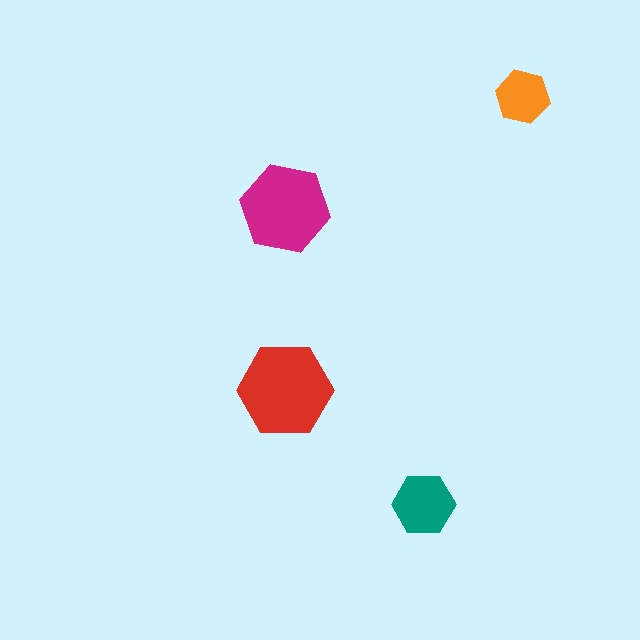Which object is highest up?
The orange hexagon is topmost.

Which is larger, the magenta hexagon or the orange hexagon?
The magenta one.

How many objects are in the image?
There are 4 objects in the image.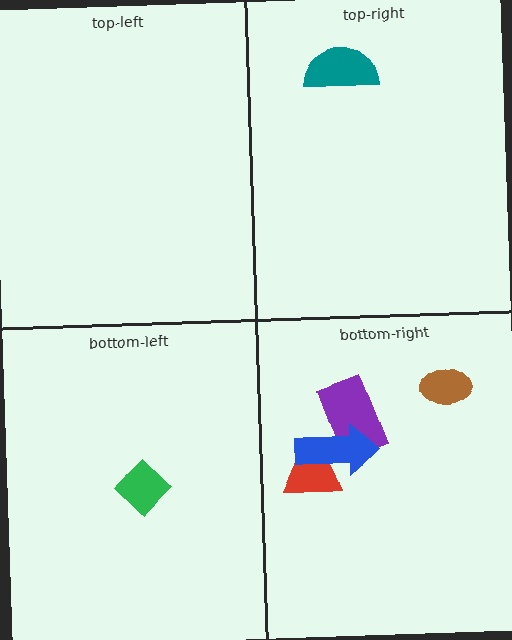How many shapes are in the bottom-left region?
1.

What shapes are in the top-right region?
The teal semicircle.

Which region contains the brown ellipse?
The bottom-right region.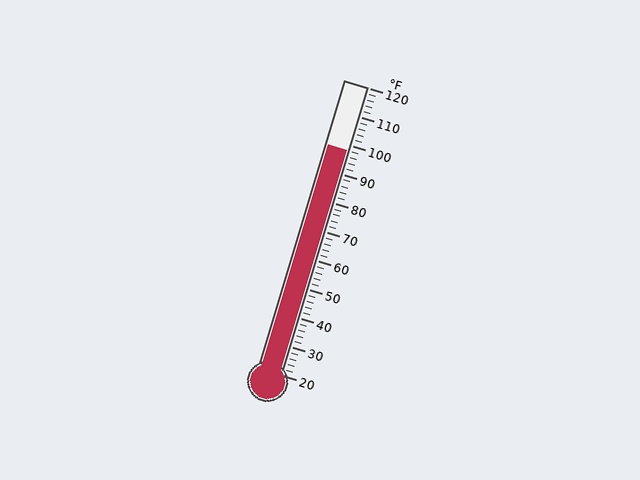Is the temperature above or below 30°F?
The temperature is above 30°F.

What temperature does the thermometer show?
The thermometer shows approximately 98°F.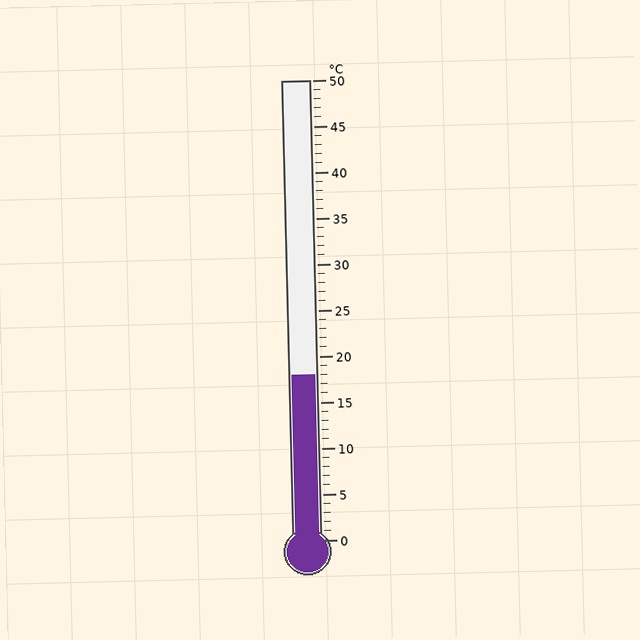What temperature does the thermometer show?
The thermometer shows approximately 18°C.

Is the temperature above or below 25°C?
The temperature is below 25°C.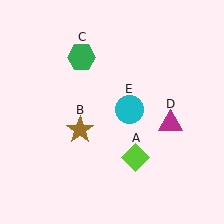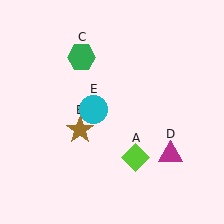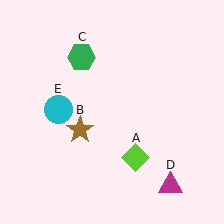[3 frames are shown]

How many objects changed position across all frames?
2 objects changed position: magenta triangle (object D), cyan circle (object E).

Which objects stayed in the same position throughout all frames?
Lime diamond (object A) and brown star (object B) and green hexagon (object C) remained stationary.